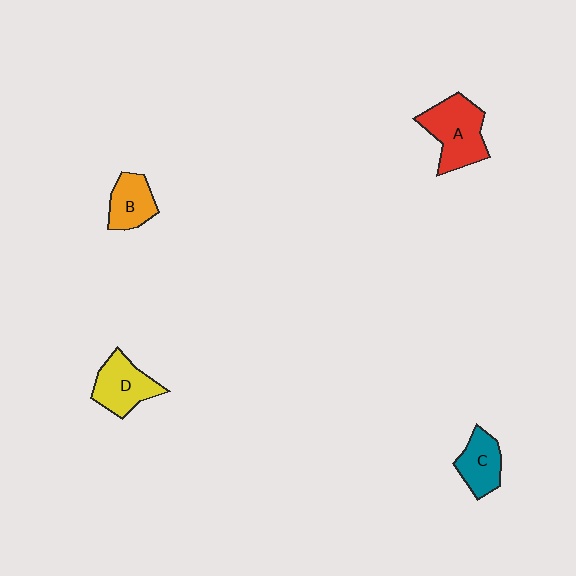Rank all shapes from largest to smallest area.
From largest to smallest: A (red), D (yellow), C (teal), B (orange).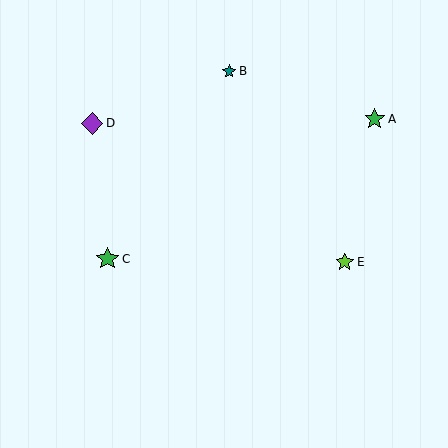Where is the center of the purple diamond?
The center of the purple diamond is at (92, 123).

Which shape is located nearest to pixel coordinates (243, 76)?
The teal star (labeled B) at (229, 71) is nearest to that location.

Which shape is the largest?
The green star (labeled C) is the largest.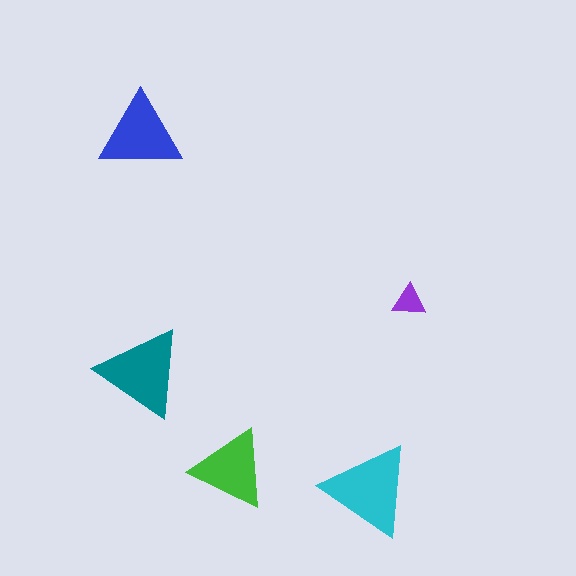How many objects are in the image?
There are 5 objects in the image.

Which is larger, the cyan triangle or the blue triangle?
The cyan one.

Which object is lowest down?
The cyan triangle is bottommost.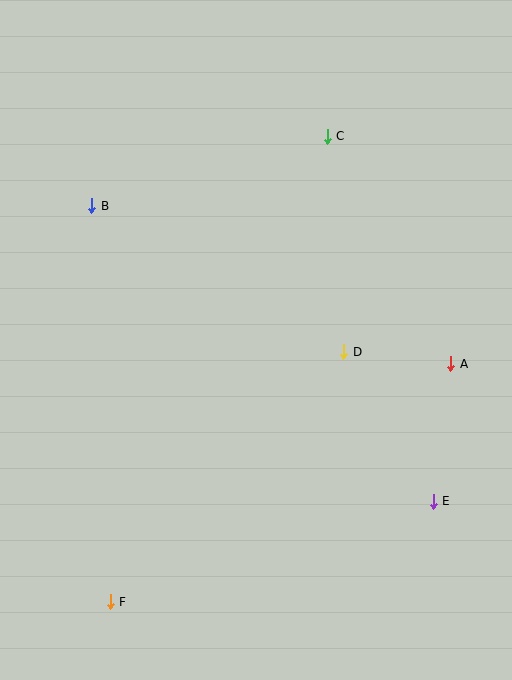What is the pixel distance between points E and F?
The distance between E and F is 338 pixels.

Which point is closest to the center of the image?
Point D at (344, 352) is closest to the center.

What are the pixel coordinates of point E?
Point E is at (433, 501).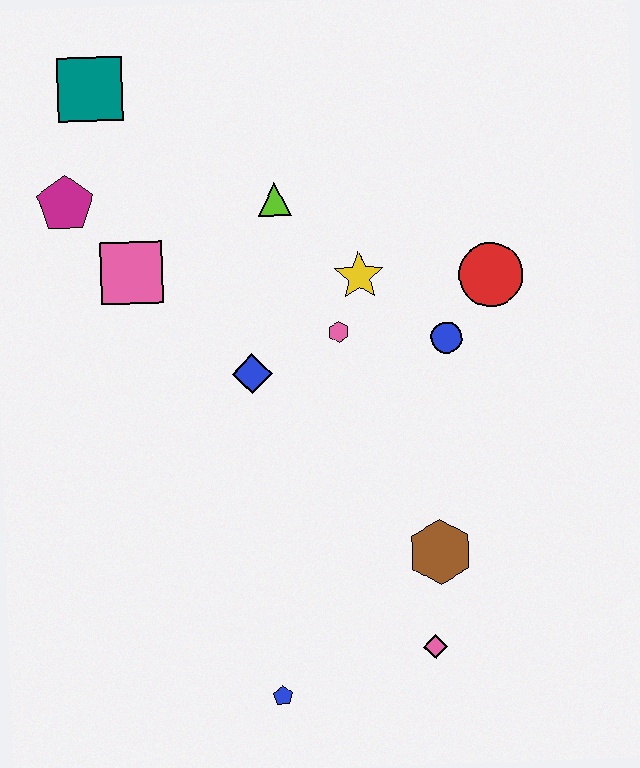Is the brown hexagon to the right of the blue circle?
No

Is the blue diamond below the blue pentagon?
No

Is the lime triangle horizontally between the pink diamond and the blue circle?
No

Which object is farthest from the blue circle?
The teal square is farthest from the blue circle.